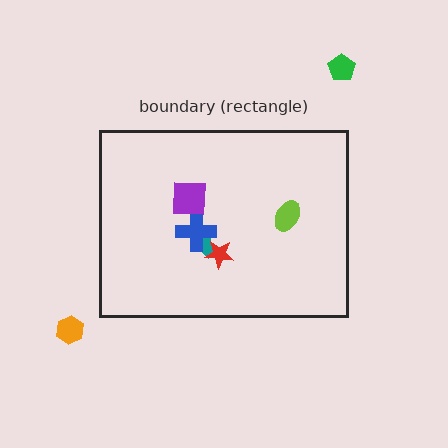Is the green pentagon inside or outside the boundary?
Outside.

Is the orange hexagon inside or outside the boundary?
Outside.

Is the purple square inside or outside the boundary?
Inside.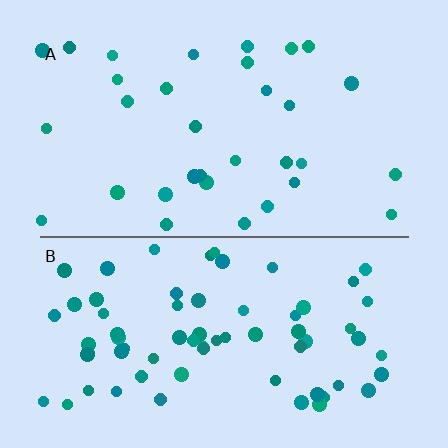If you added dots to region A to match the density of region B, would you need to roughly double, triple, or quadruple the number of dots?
Approximately double.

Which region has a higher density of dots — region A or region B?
B (the bottom).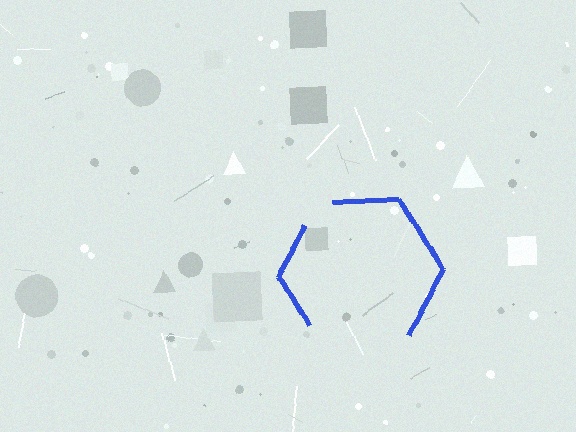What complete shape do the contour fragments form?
The contour fragments form a hexagon.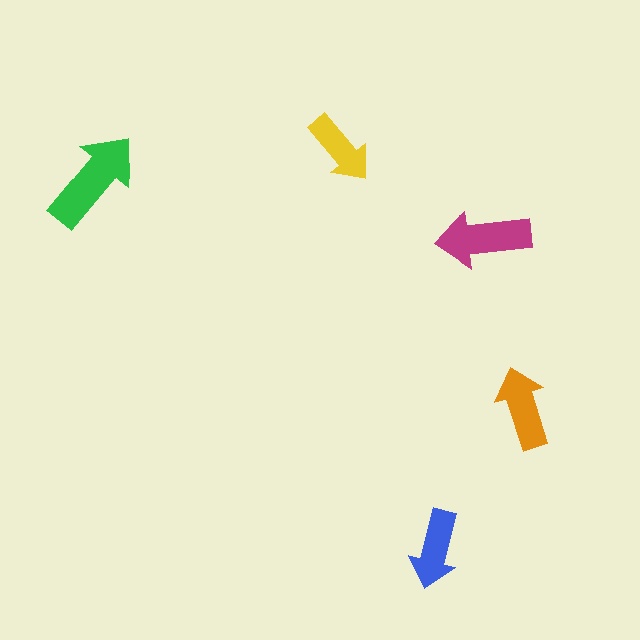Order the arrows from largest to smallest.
the green one, the magenta one, the orange one, the blue one, the yellow one.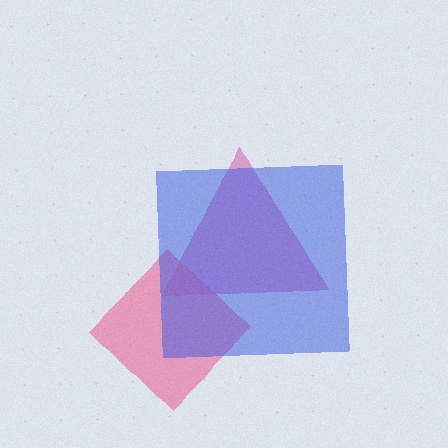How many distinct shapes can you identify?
There are 3 distinct shapes: a magenta triangle, a pink diamond, a blue square.